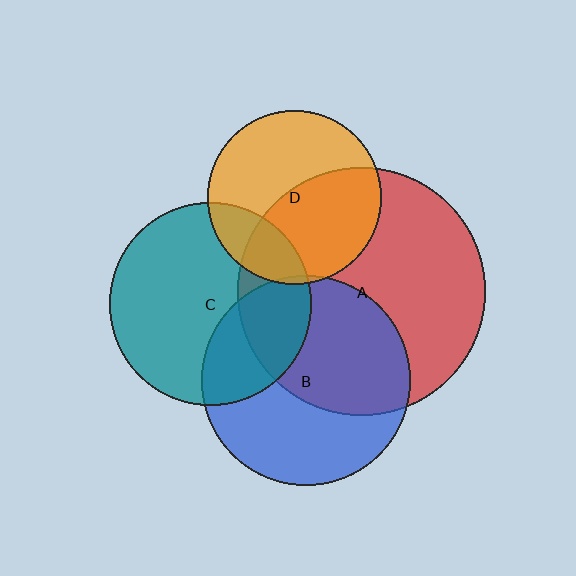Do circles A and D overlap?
Yes.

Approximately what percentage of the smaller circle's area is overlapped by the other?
Approximately 50%.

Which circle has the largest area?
Circle A (red).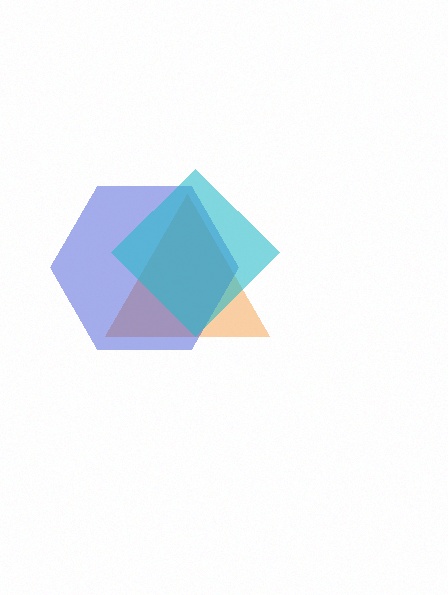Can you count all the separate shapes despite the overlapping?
Yes, there are 3 separate shapes.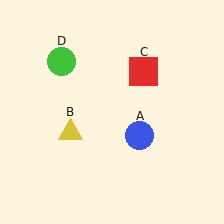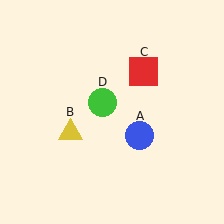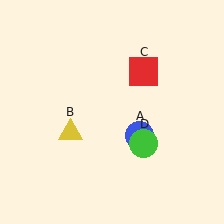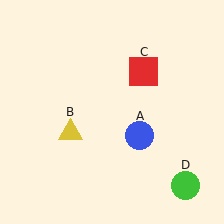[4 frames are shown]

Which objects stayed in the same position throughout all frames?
Blue circle (object A) and yellow triangle (object B) and red square (object C) remained stationary.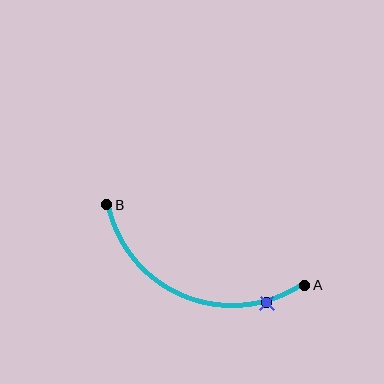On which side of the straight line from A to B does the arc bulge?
The arc bulges below the straight line connecting A and B.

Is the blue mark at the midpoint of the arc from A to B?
No. The blue mark lies on the arc but is closer to endpoint A. The arc midpoint would be at the point on the curve equidistant along the arc from both A and B.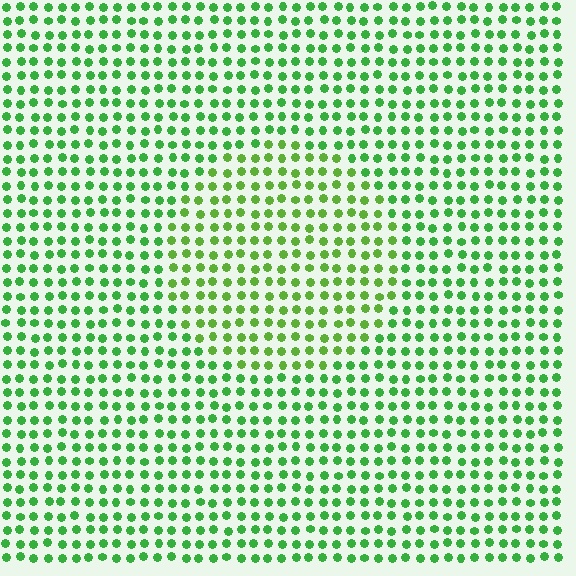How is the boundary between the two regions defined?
The boundary is defined purely by a slight shift in hue (about 23 degrees). Spacing, size, and orientation are identical on both sides.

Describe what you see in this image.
The image is filled with small green elements in a uniform arrangement. A circle-shaped region is visible where the elements are tinted to a slightly different hue, forming a subtle color boundary.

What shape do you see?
I see a circle.